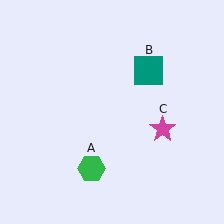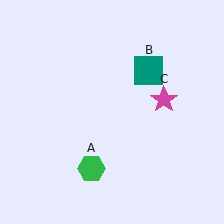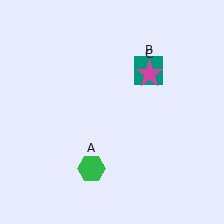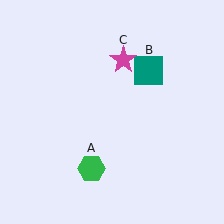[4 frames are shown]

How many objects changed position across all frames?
1 object changed position: magenta star (object C).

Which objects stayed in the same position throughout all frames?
Green hexagon (object A) and teal square (object B) remained stationary.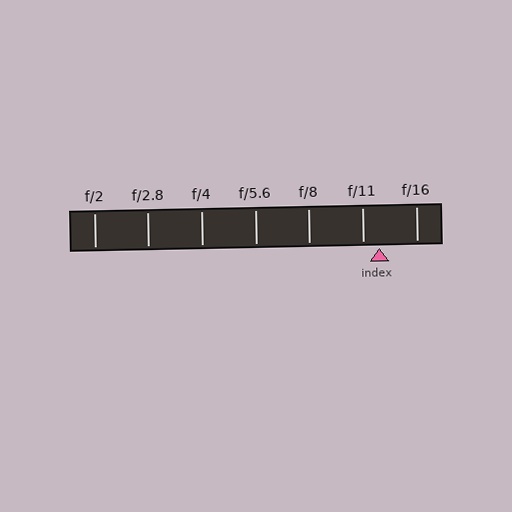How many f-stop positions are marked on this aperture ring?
There are 7 f-stop positions marked.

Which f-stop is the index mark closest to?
The index mark is closest to f/11.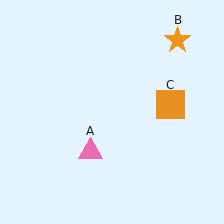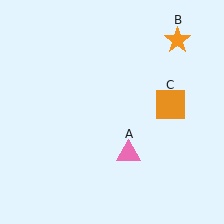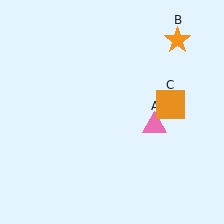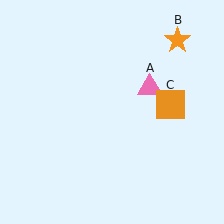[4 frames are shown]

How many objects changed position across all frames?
1 object changed position: pink triangle (object A).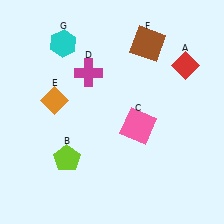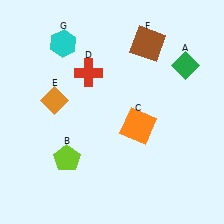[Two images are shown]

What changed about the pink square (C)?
In Image 1, C is pink. In Image 2, it changed to orange.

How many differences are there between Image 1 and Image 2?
There are 3 differences between the two images.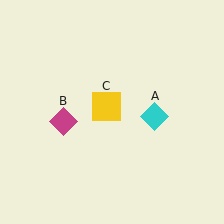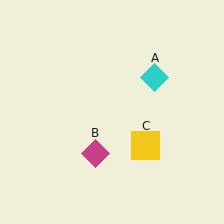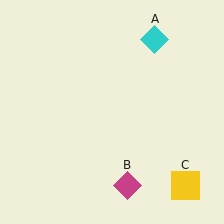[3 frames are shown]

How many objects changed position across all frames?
3 objects changed position: cyan diamond (object A), magenta diamond (object B), yellow square (object C).